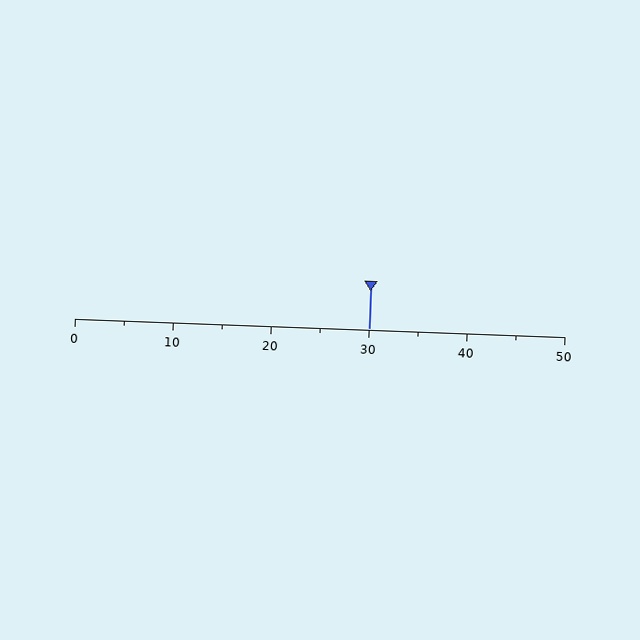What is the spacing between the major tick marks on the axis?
The major ticks are spaced 10 apart.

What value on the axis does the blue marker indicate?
The marker indicates approximately 30.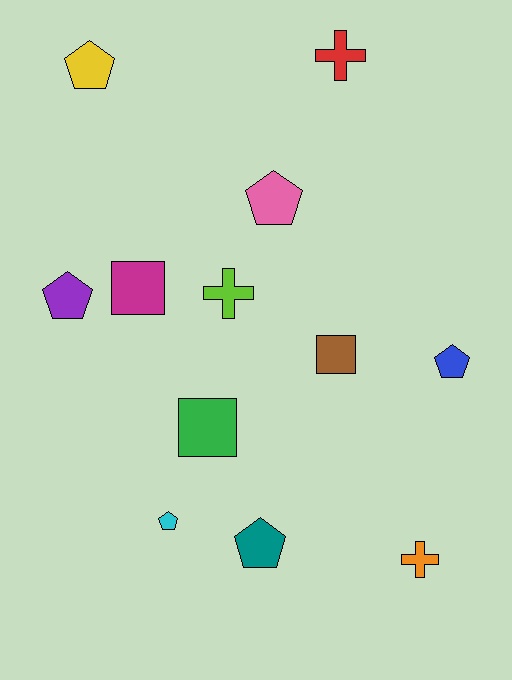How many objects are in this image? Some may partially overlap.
There are 12 objects.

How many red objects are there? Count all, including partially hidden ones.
There is 1 red object.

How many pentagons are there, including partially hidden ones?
There are 6 pentagons.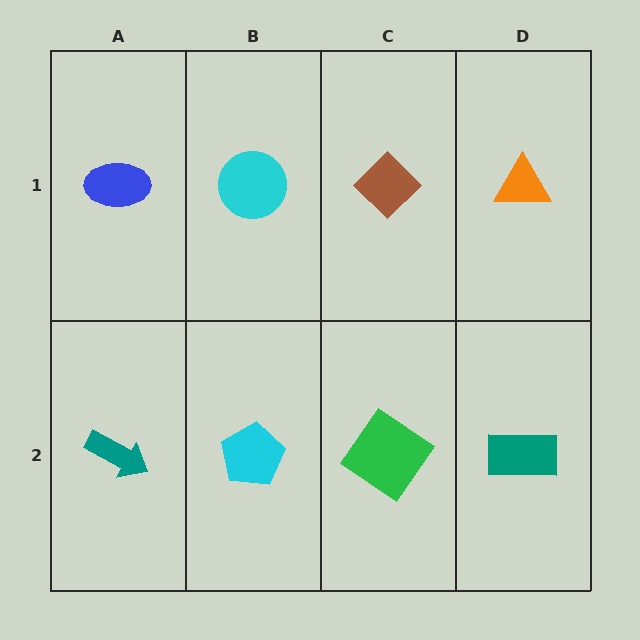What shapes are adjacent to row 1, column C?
A green diamond (row 2, column C), a cyan circle (row 1, column B), an orange triangle (row 1, column D).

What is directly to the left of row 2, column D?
A green diamond.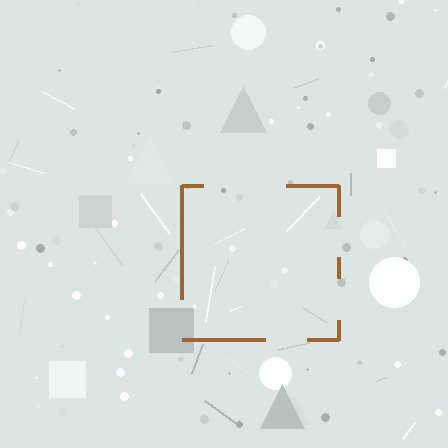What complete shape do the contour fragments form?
The contour fragments form a square.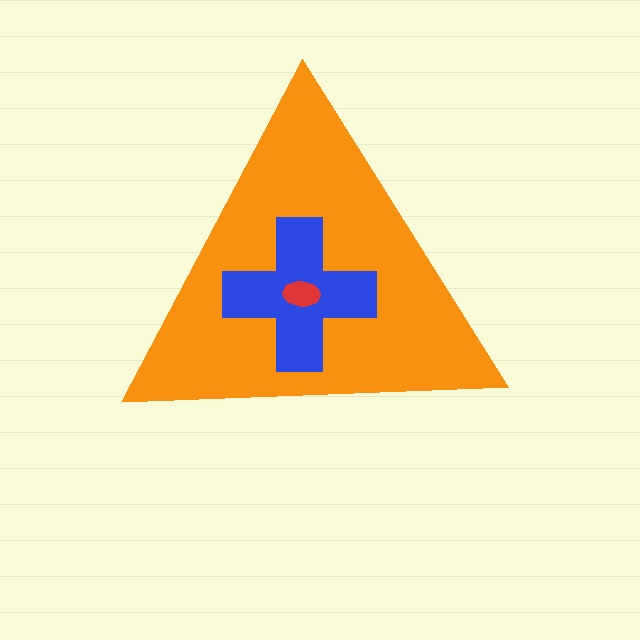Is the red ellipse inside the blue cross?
Yes.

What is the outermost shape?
The orange triangle.